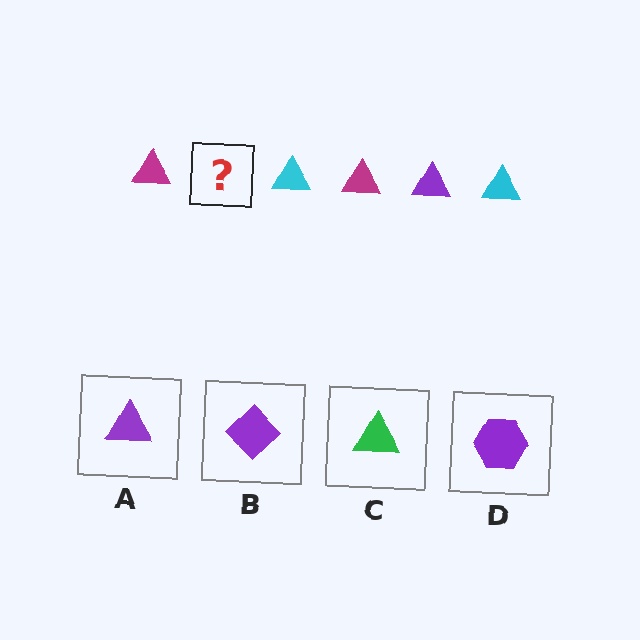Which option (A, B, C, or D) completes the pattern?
A.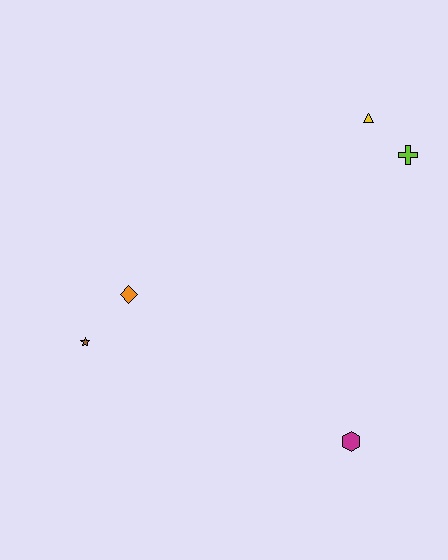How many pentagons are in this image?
There are no pentagons.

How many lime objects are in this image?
There is 1 lime object.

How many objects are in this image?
There are 5 objects.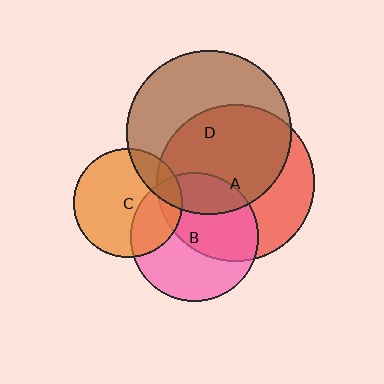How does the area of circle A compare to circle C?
Approximately 2.1 times.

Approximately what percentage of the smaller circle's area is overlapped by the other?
Approximately 30%.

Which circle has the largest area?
Circle D (brown).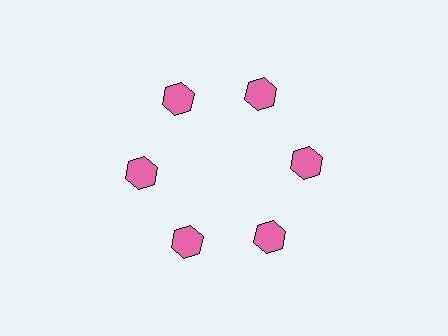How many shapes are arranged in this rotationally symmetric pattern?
There are 6 shapes, arranged in 6 groups of 1.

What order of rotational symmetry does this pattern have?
This pattern has 6-fold rotational symmetry.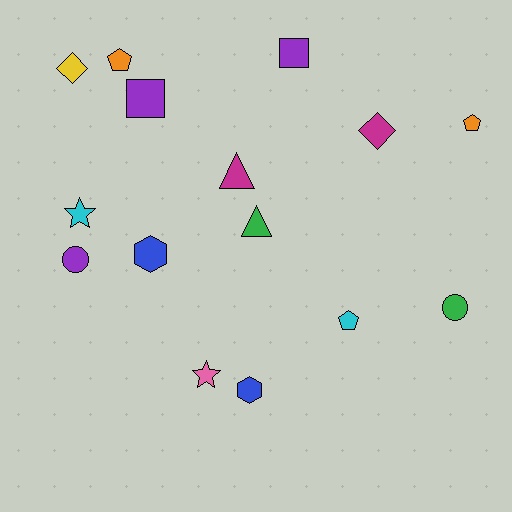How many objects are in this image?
There are 15 objects.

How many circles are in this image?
There are 2 circles.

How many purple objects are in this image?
There are 3 purple objects.